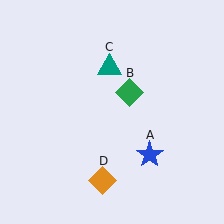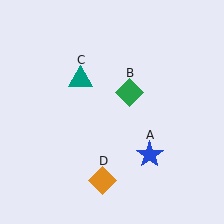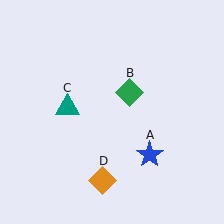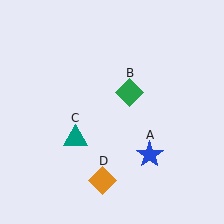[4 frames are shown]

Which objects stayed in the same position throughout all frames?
Blue star (object A) and green diamond (object B) and orange diamond (object D) remained stationary.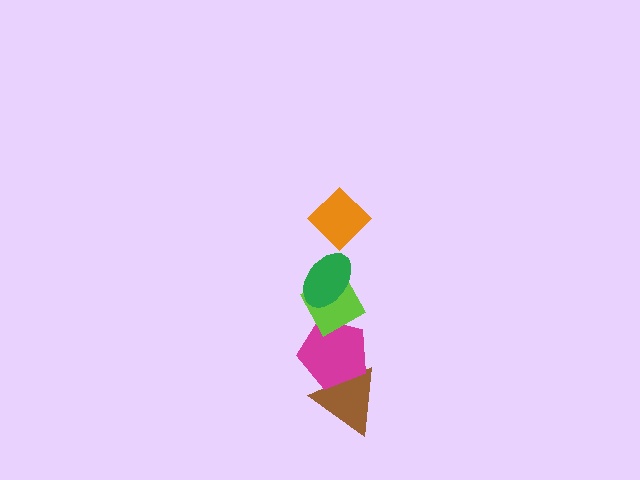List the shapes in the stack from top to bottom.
From top to bottom: the orange diamond, the green ellipse, the lime diamond, the magenta pentagon, the brown triangle.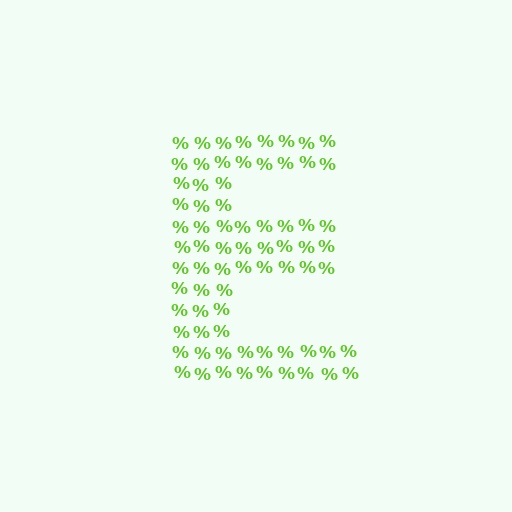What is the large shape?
The large shape is the letter E.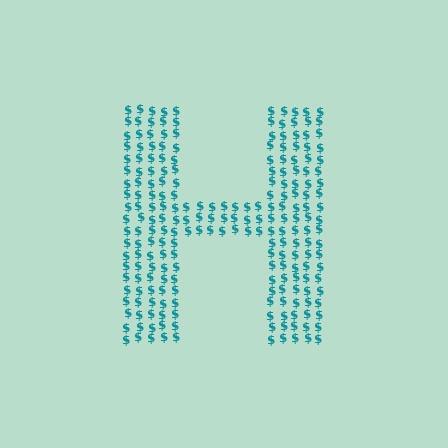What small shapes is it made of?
It is made of small dollar signs.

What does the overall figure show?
The overall figure shows the letter H.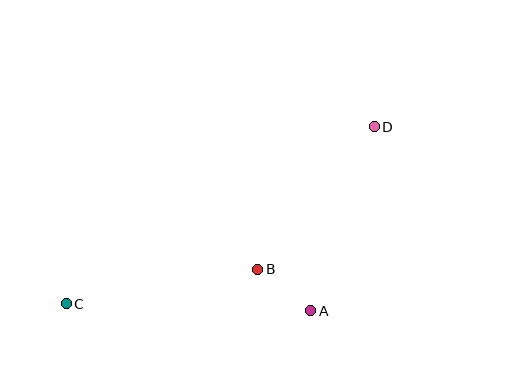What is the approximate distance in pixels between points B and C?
The distance between B and C is approximately 194 pixels.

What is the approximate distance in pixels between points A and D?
The distance between A and D is approximately 195 pixels.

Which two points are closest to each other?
Points A and B are closest to each other.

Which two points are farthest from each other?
Points C and D are farthest from each other.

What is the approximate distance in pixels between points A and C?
The distance between A and C is approximately 244 pixels.